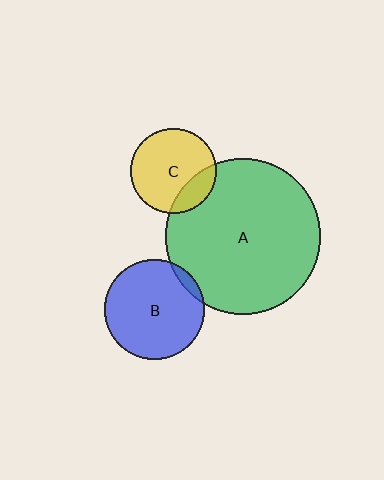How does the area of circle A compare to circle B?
Approximately 2.4 times.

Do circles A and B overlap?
Yes.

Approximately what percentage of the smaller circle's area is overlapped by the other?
Approximately 5%.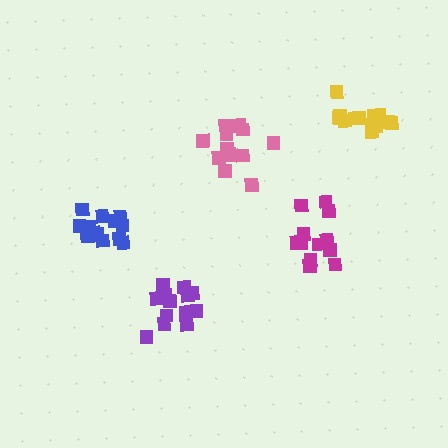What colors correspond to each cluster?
The clusters are colored: yellow, pink, purple, blue, magenta.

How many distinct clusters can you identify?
There are 5 distinct clusters.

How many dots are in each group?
Group 1: 13 dots, Group 2: 13 dots, Group 3: 13 dots, Group 4: 13 dots, Group 5: 12 dots (64 total).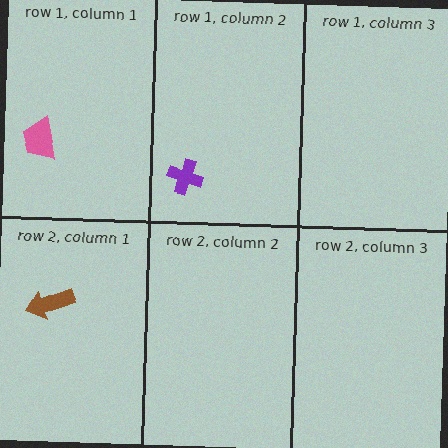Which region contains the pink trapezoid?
The row 1, column 1 region.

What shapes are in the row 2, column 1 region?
The brown arrow.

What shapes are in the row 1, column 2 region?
The purple cross.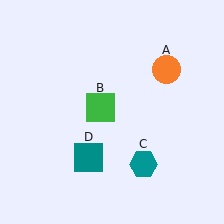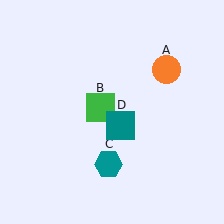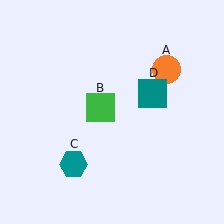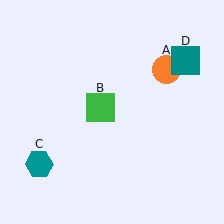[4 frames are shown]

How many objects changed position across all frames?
2 objects changed position: teal hexagon (object C), teal square (object D).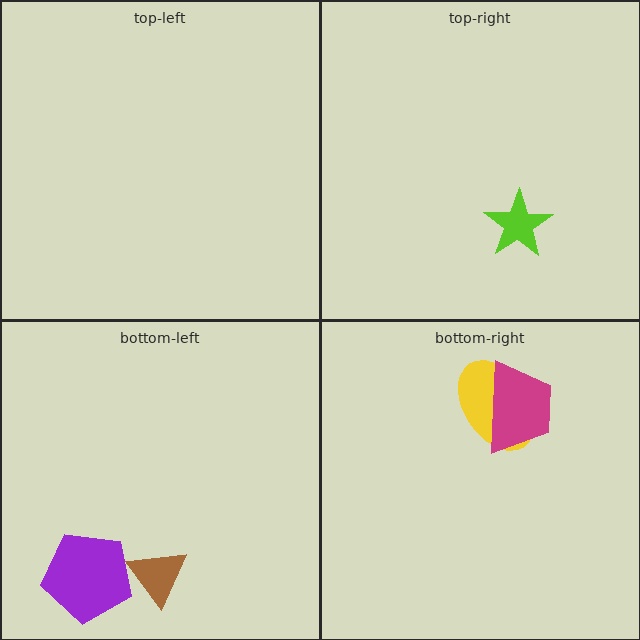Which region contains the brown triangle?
The bottom-left region.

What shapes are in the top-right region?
The lime star.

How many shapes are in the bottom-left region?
2.